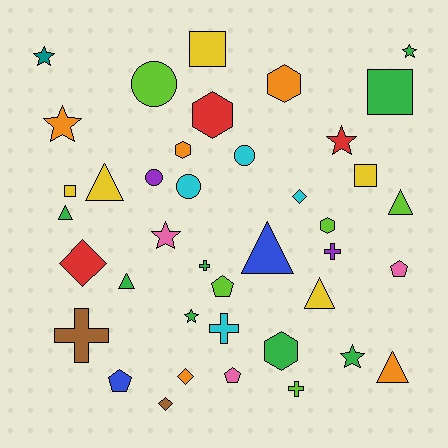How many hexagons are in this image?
There are 5 hexagons.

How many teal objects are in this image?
There is 1 teal object.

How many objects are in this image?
There are 40 objects.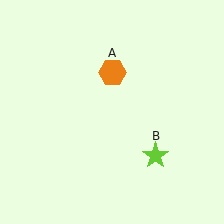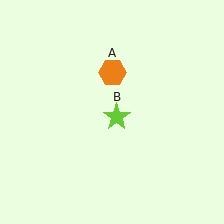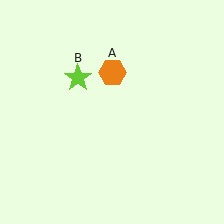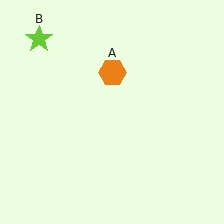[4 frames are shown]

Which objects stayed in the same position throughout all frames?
Orange hexagon (object A) remained stationary.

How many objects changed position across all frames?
1 object changed position: lime star (object B).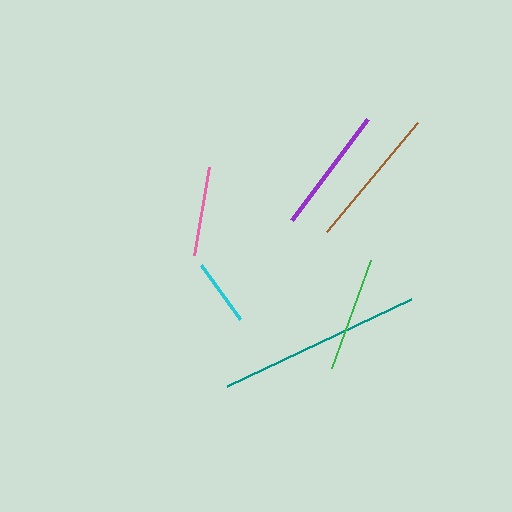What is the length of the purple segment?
The purple segment is approximately 126 pixels long.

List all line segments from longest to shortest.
From longest to shortest: teal, brown, purple, green, pink, cyan.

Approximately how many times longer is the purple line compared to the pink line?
The purple line is approximately 1.4 times the length of the pink line.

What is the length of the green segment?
The green segment is approximately 115 pixels long.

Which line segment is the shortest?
The cyan line is the shortest at approximately 66 pixels.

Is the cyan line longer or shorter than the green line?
The green line is longer than the cyan line.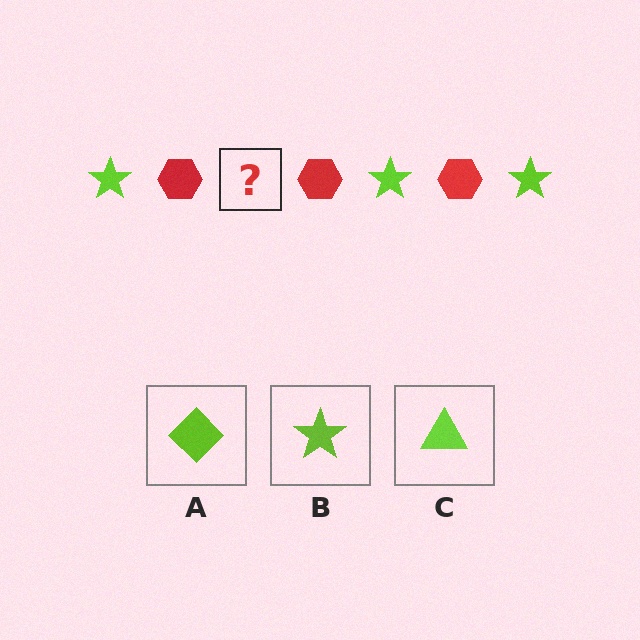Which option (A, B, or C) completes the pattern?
B.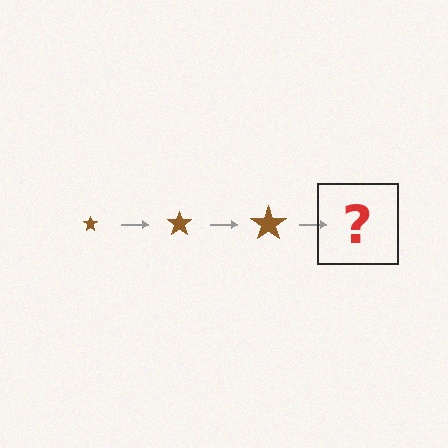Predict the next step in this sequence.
The next step is a brown star, larger than the previous one.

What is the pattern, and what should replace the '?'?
The pattern is that the star gets progressively larger each step. The '?' should be a brown star, larger than the previous one.